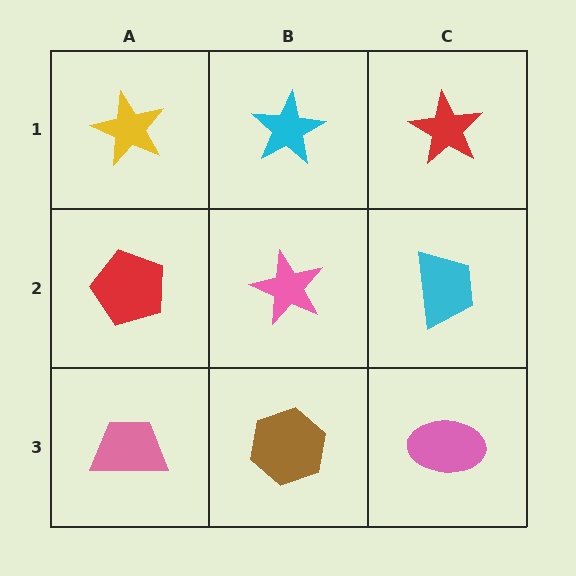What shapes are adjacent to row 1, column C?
A cyan trapezoid (row 2, column C), a cyan star (row 1, column B).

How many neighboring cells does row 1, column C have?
2.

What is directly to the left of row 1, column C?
A cyan star.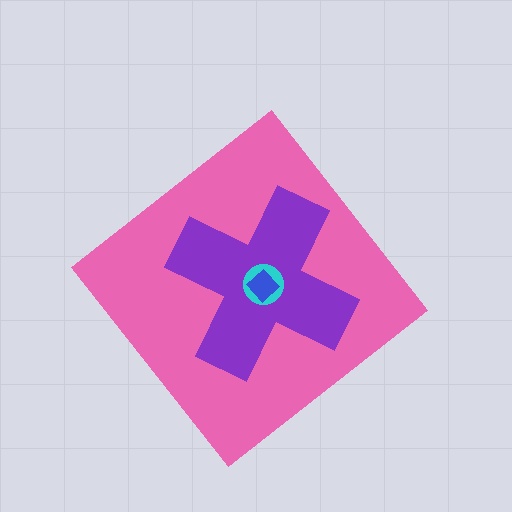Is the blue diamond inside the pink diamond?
Yes.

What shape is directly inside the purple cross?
The cyan circle.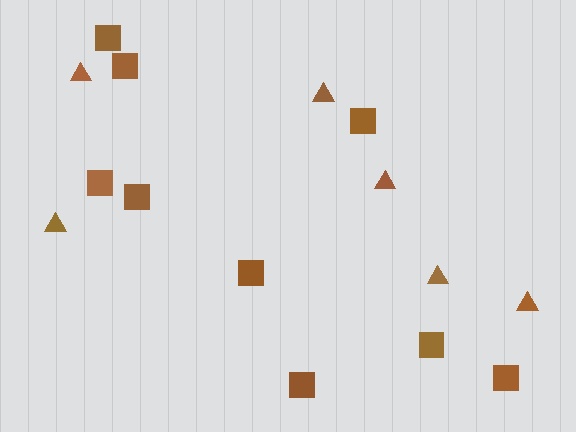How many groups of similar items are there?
There are 2 groups: one group of squares (9) and one group of triangles (6).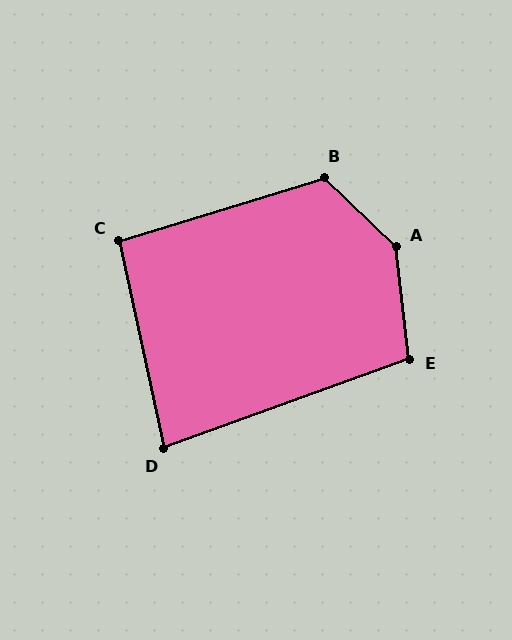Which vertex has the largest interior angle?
A, at approximately 141 degrees.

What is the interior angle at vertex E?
Approximately 103 degrees (obtuse).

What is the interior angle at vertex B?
Approximately 119 degrees (obtuse).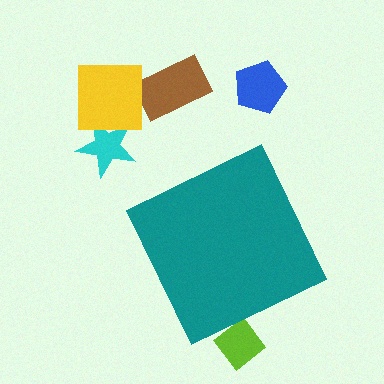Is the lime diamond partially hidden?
Yes, the lime diamond is partially hidden behind the teal diamond.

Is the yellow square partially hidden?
No, the yellow square is fully visible.